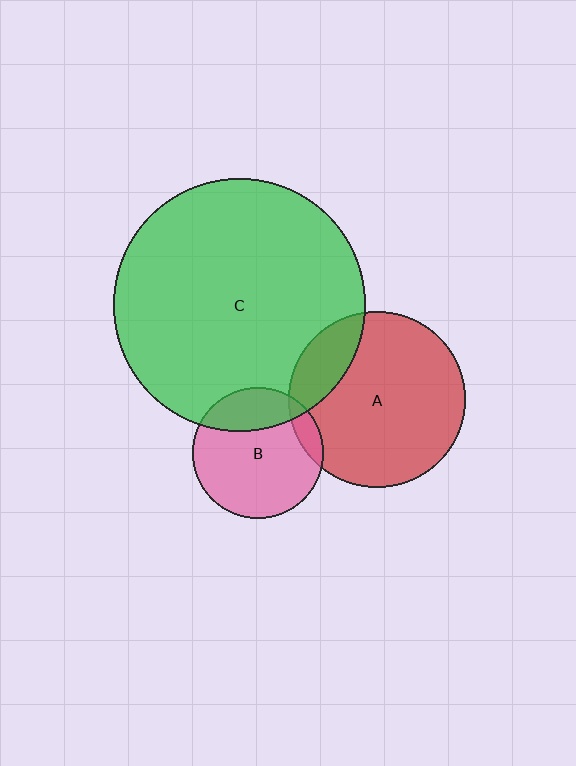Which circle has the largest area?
Circle C (green).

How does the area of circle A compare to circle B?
Approximately 1.8 times.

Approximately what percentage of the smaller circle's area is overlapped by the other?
Approximately 25%.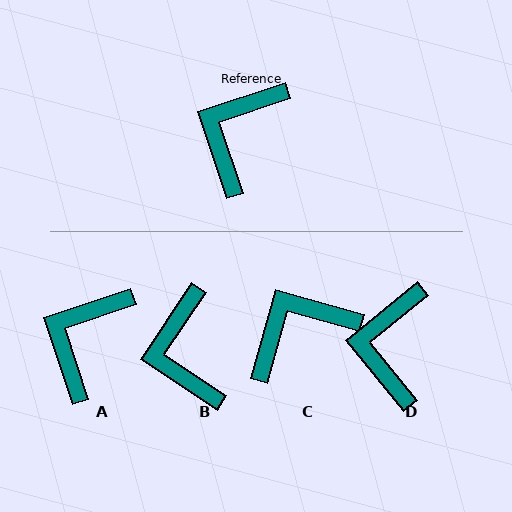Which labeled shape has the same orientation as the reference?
A.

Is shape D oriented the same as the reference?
No, it is off by about 21 degrees.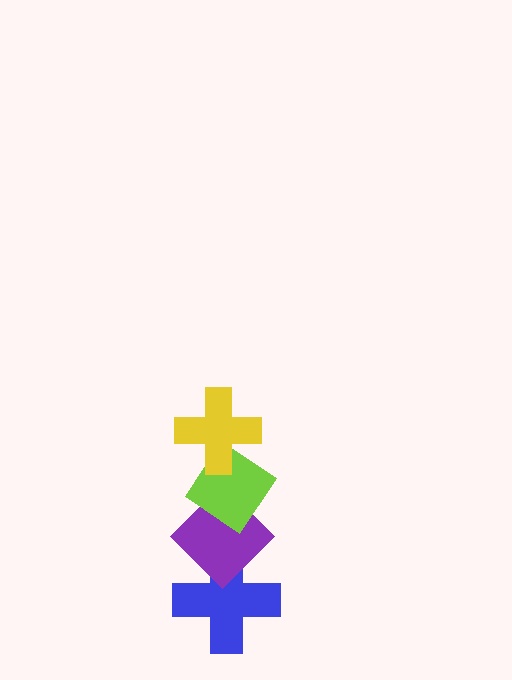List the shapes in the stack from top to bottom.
From top to bottom: the yellow cross, the lime diamond, the purple diamond, the blue cross.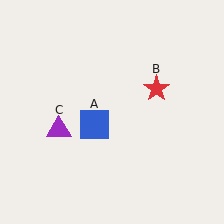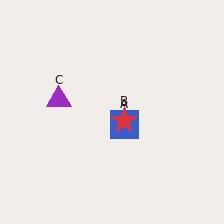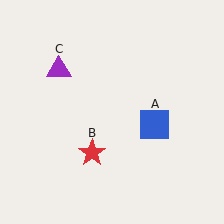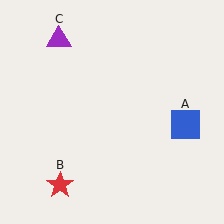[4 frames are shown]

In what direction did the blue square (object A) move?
The blue square (object A) moved right.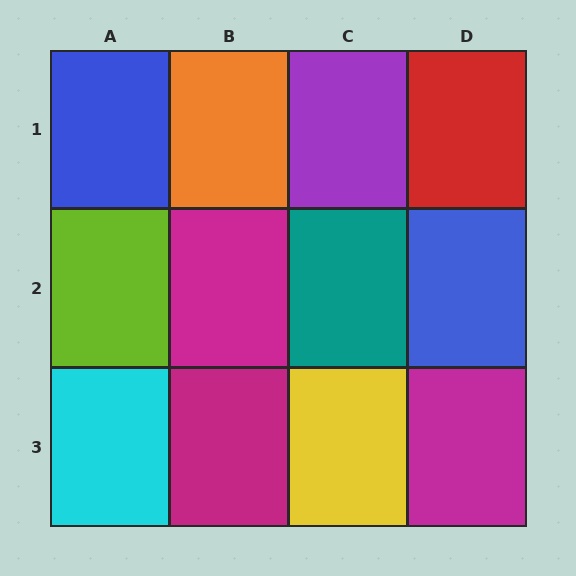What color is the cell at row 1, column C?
Purple.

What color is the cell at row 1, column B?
Orange.